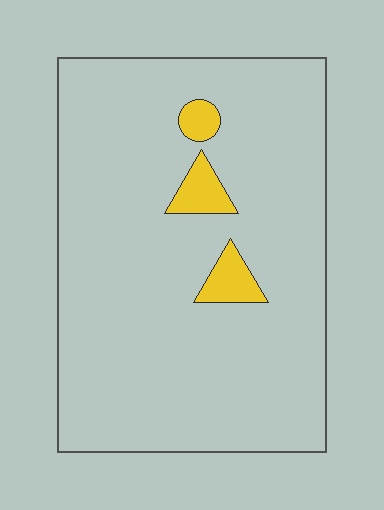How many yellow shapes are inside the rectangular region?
3.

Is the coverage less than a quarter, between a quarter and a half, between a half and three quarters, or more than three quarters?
Less than a quarter.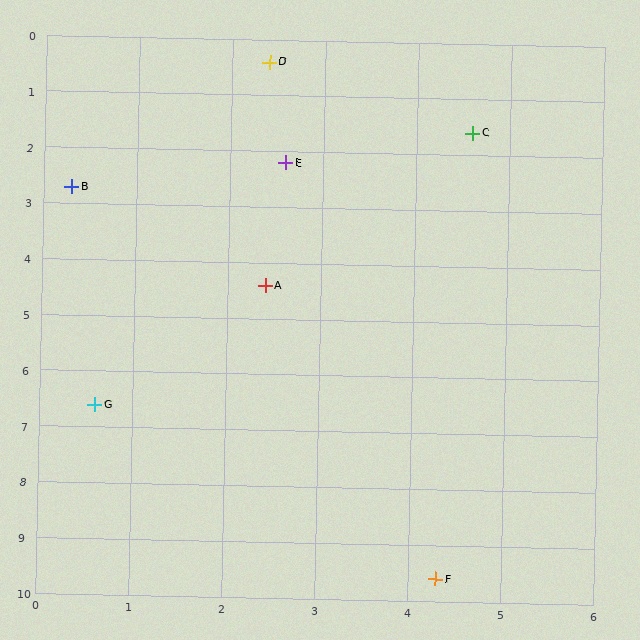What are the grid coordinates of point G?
Point G is at approximately (0.6, 6.6).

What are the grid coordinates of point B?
Point B is at approximately (0.3, 2.7).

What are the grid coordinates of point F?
Point F is at approximately (4.3, 9.6).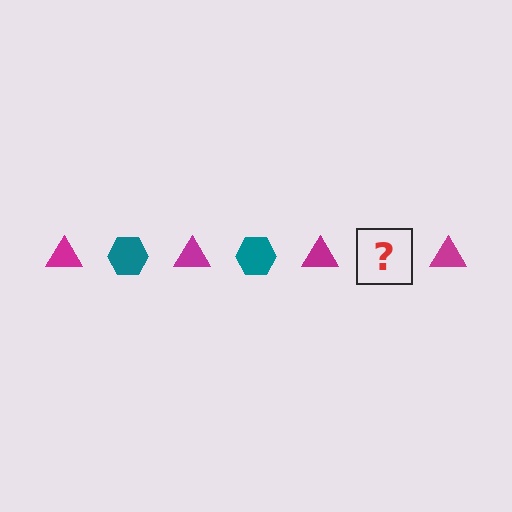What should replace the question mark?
The question mark should be replaced with a teal hexagon.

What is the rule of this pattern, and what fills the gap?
The rule is that the pattern alternates between magenta triangle and teal hexagon. The gap should be filled with a teal hexagon.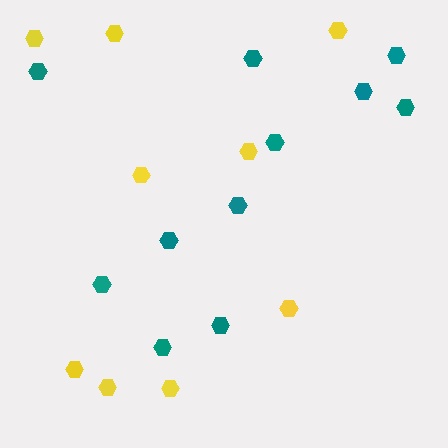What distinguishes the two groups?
There are 2 groups: one group of yellow hexagons (9) and one group of teal hexagons (11).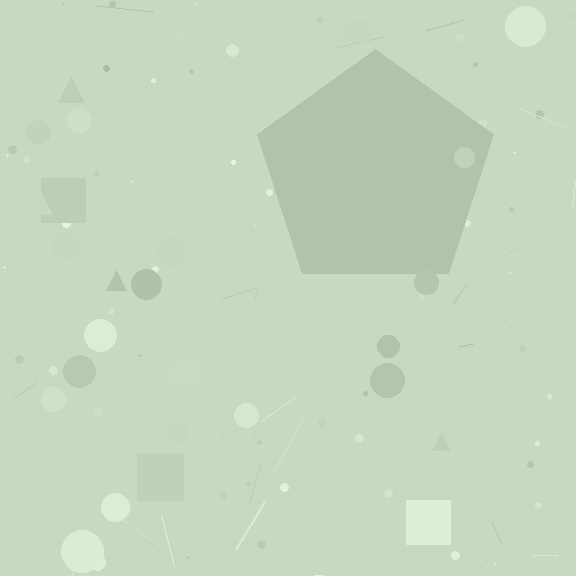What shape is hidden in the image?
A pentagon is hidden in the image.